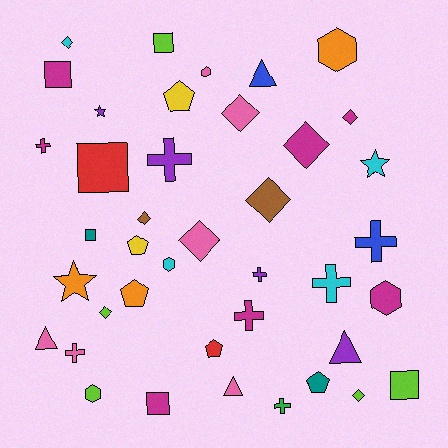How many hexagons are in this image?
There are 5 hexagons.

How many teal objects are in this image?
There are 2 teal objects.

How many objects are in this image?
There are 40 objects.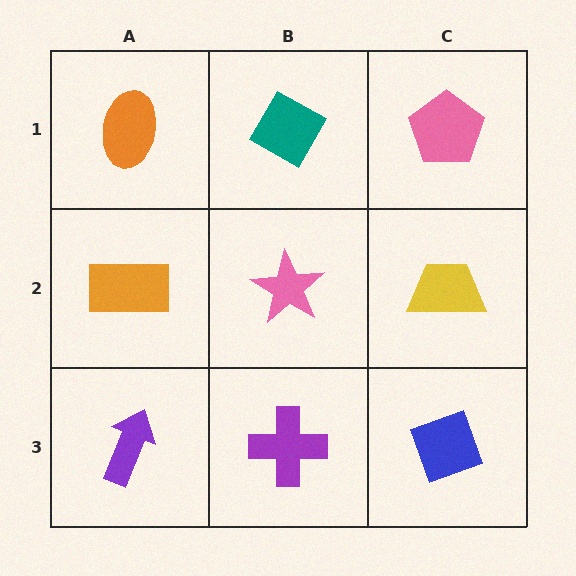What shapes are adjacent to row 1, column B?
A pink star (row 2, column B), an orange ellipse (row 1, column A), a pink pentagon (row 1, column C).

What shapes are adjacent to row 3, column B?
A pink star (row 2, column B), a purple arrow (row 3, column A), a blue diamond (row 3, column C).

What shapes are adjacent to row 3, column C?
A yellow trapezoid (row 2, column C), a purple cross (row 3, column B).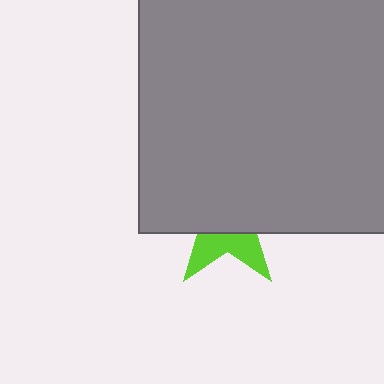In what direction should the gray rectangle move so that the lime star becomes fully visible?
The gray rectangle should move up. That is the shortest direction to clear the overlap and leave the lime star fully visible.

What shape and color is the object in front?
The object in front is a gray rectangle.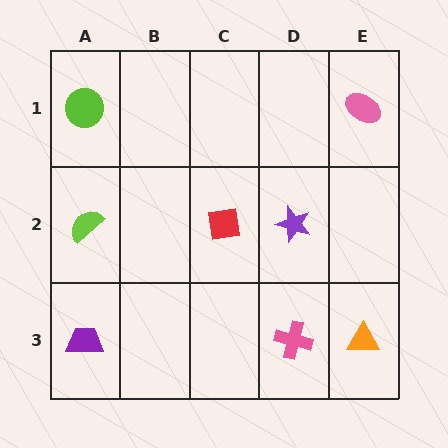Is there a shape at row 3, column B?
No, that cell is empty.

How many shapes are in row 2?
3 shapes.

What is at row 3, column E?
An orange triangle.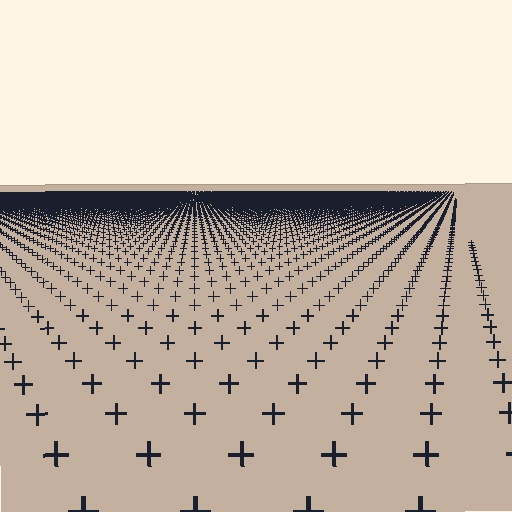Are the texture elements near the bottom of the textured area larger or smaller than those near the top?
Larger. Near the bottom, elements are closer to the viewer and appear at a bigger on-screen size.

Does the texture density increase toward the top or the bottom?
Density increases toward the top.